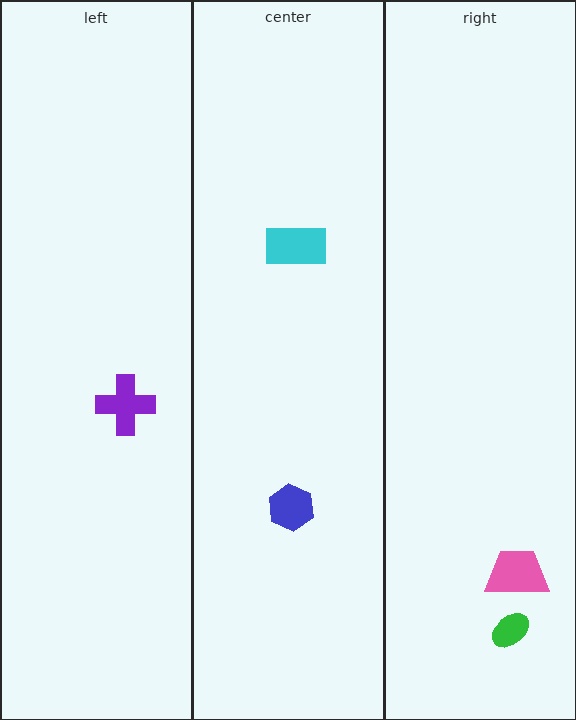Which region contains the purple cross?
The left region.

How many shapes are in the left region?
1.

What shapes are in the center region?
The blue hexagon, the cyan rectangle.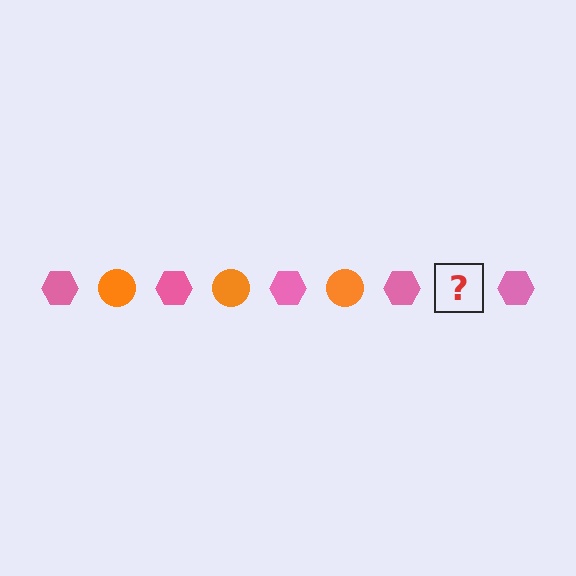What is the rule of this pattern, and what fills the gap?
The rule is that the pattern alternates between pink hexagon and orange circle. The gap should be filled with an orange circle.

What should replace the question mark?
The question mark should be replaced with an orange circle.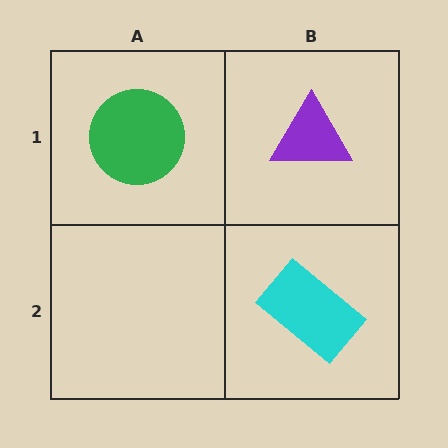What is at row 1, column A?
A green circle.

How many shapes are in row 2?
1 shape.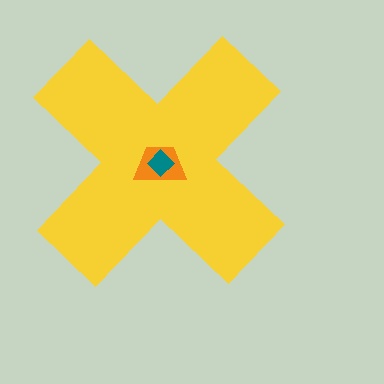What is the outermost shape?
The yellow cross.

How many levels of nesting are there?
3.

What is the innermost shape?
The teal diamond.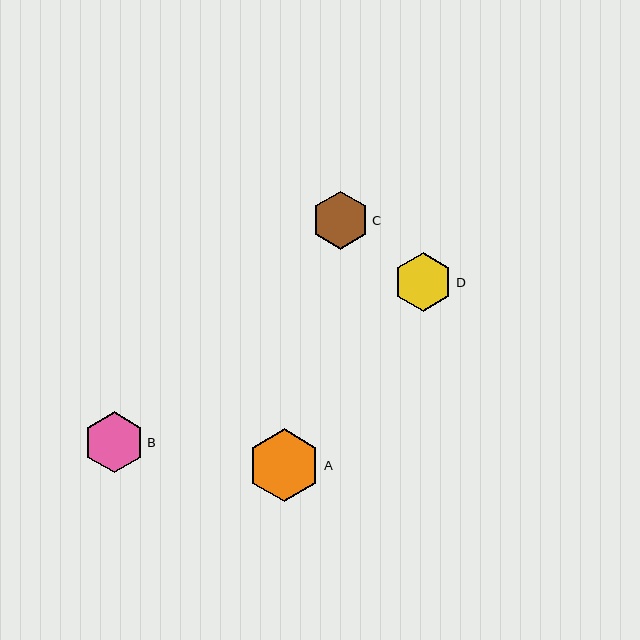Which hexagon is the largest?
Hexagon A is the largest with a size of approximately 73 pixels.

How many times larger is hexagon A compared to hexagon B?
Hexagon A is approximately 1.2 times the size of hexagon B.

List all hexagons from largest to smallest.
From largest to smallest: A, B, D, C.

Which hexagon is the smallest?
Hexagon C is the smallest with a size of approximately 58 pixels.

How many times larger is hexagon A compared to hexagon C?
Hexagon A is approximately 1.3 times the size of hexagon C.